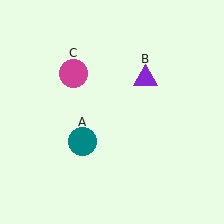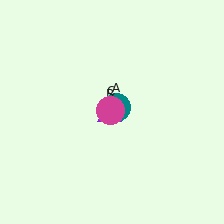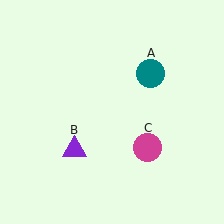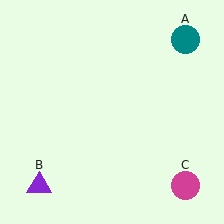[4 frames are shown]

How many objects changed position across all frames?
3 objects changed position: teal circle (object A), purple triangle (object B), magenta circle (object C).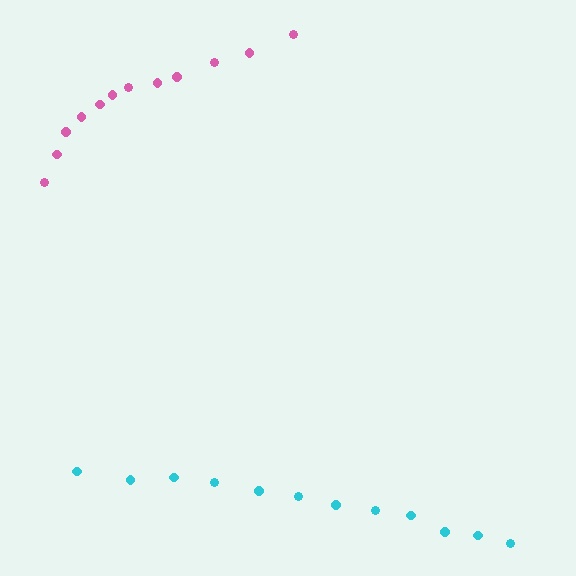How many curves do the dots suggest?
There are 2 distinct paths.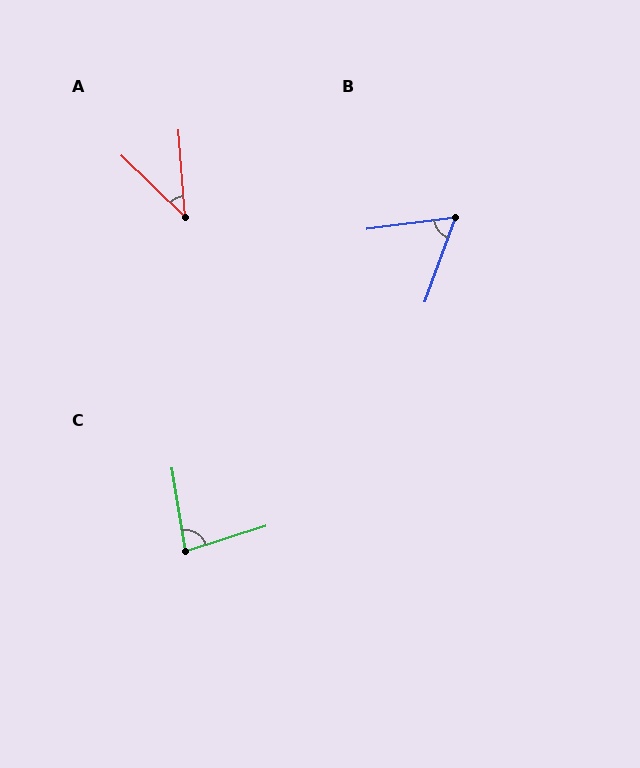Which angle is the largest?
C, at approximately 82 degrees.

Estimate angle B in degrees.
Approximately 63 degrees.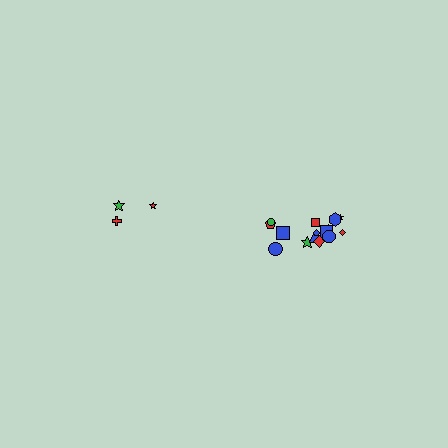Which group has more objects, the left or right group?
The right group.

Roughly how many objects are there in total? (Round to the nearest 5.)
Roughly 20 objects in total.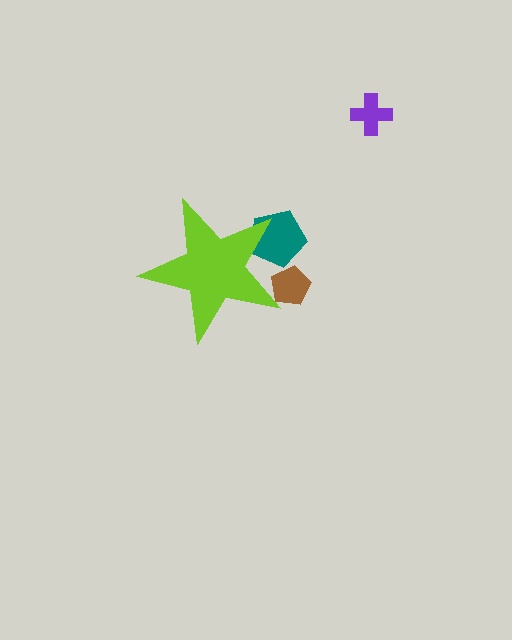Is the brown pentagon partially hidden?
Yes, the brown pentagon is partially hidden behind the lime star.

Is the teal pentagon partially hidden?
Yes, the teal pentagon is partially hidden behind the lime star.